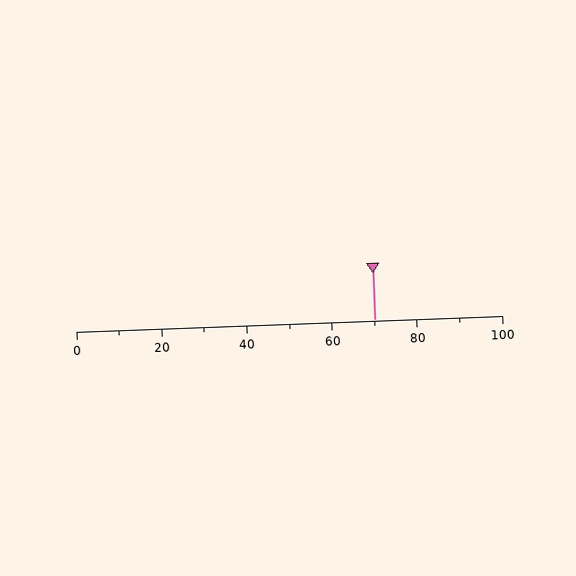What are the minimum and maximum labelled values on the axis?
The axis runs from 0 to 100.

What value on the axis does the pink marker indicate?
The marker indicates approximately 70.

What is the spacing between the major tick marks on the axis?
The major ticks are spaced 20 apart.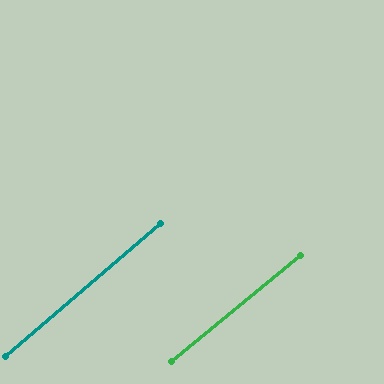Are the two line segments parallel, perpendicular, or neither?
Parallel — their directions differ by only 0.9°.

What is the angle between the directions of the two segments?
Approximately 1 degree.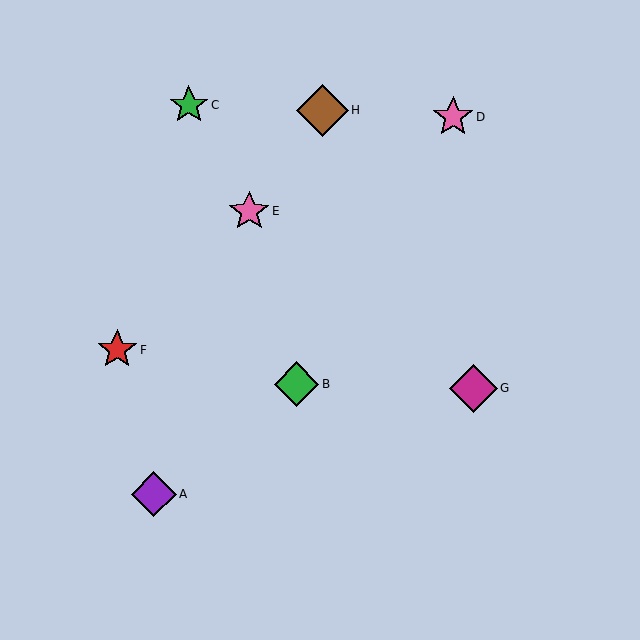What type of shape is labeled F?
Shape F is a red star.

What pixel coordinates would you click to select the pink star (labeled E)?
Click at (249, 211) to select the pink star E.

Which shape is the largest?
The brown diamond (labeled H) is the largest.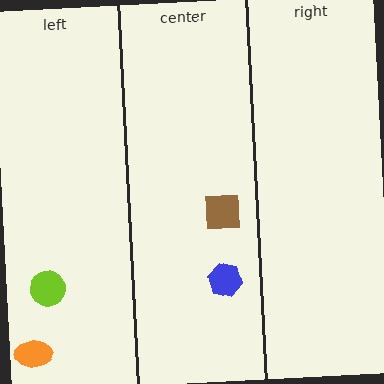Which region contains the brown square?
The center region.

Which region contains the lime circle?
The left region.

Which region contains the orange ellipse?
The left region.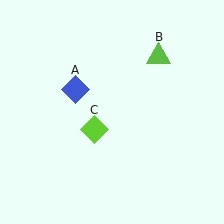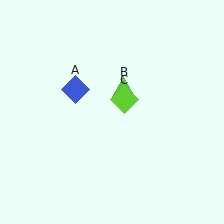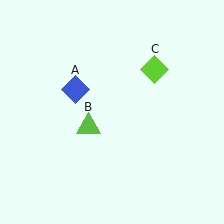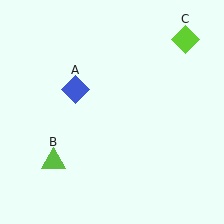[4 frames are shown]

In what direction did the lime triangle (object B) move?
The lime triangle (object B) moved down and to the left.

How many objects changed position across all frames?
2 objects changed position: lime triangle (object B), lime diamond (object C).